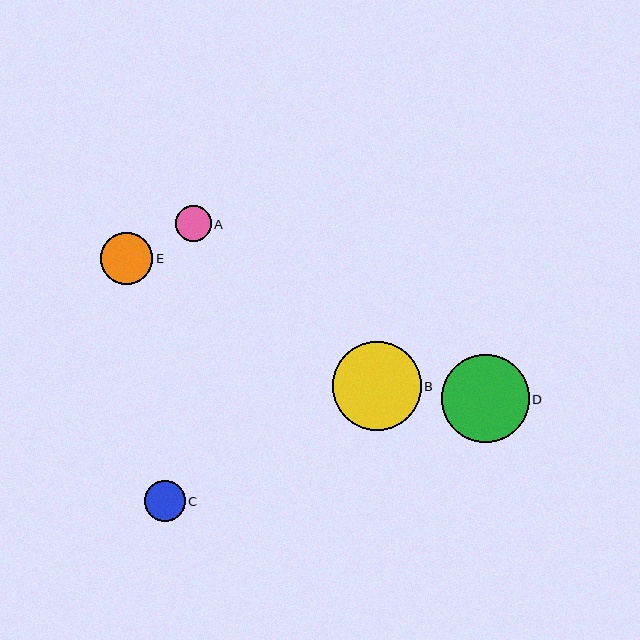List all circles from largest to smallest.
From largest to smallest: B, D, E, C, A.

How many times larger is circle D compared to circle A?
Circle D is approximately 2.4 times the size of circle A.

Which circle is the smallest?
Circle A is the smallest with a size of approximately 36 pixels.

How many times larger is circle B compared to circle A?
Circle B is approximately 2.4 times the size of circle A.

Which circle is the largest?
Circle B is the largest with a size of approximately 89 pixels.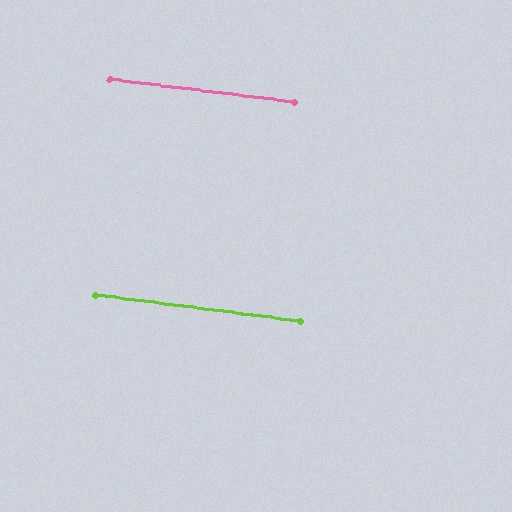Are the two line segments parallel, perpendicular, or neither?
Parallel — their directions differ by only 0.0°.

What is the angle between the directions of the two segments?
Approximately 0 degrees.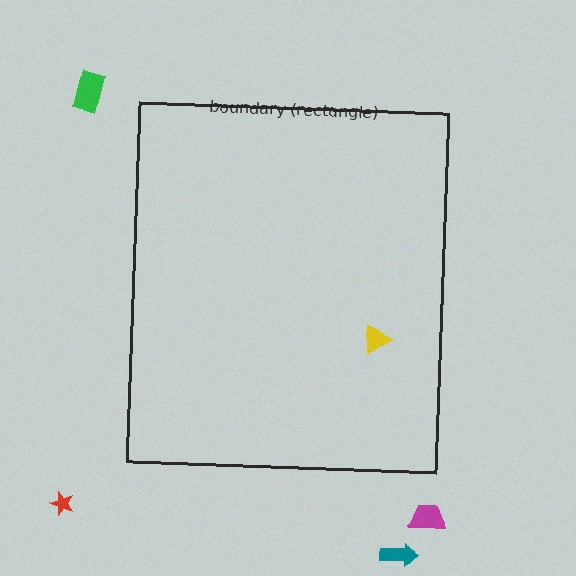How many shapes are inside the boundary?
1 inside, 4 outside.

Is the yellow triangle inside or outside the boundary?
Inside.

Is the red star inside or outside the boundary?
Outside.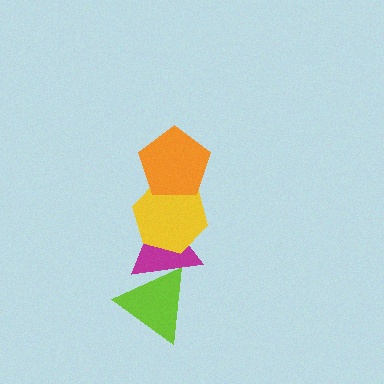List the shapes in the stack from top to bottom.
From top to bottom: the orange pentagon, the yellow hexagon, the magenta triangle, the lime triangle.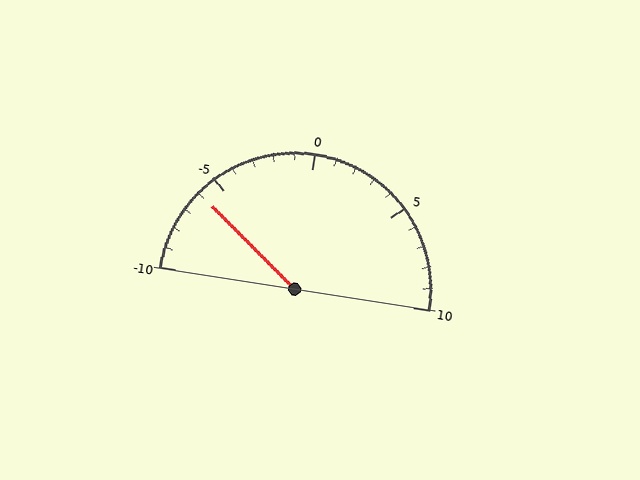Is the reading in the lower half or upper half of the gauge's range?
The reading is in the lower half of the range (-10 to 10).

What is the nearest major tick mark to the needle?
The nearest major tick mark is -5.